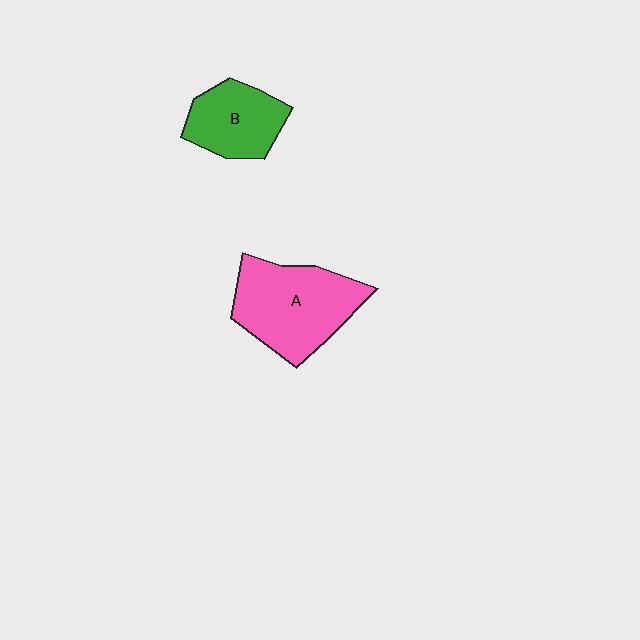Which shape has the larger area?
Shape A (pink).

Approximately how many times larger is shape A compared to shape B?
Approximately 1.6 times.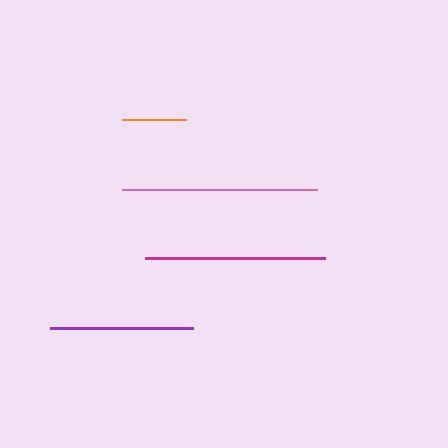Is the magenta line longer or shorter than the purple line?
The magenta line is longer than the purple line.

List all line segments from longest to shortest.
From longest to shortest: pink, magenta, purple, orange.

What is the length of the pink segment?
The pink segment is approximately 195 pixels long.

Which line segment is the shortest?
The orange line is the shortest at approximately 63 pixels.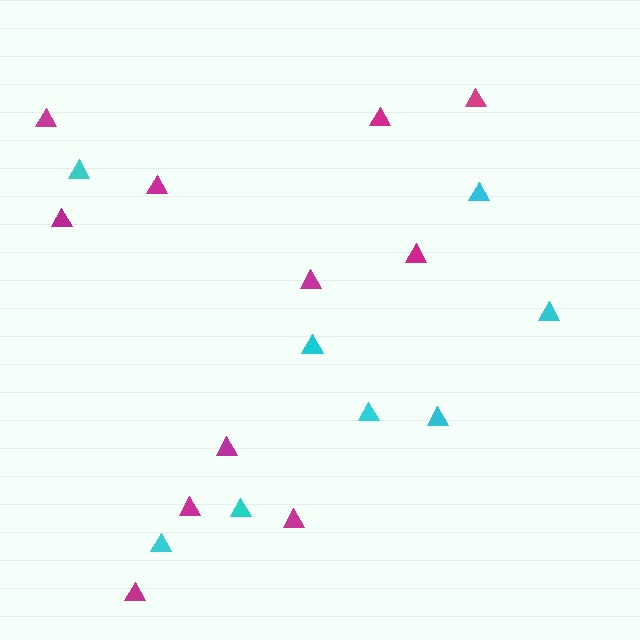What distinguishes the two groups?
There are 2 groups: one group of magenta triangles (11) and one group of cyan triangles (8).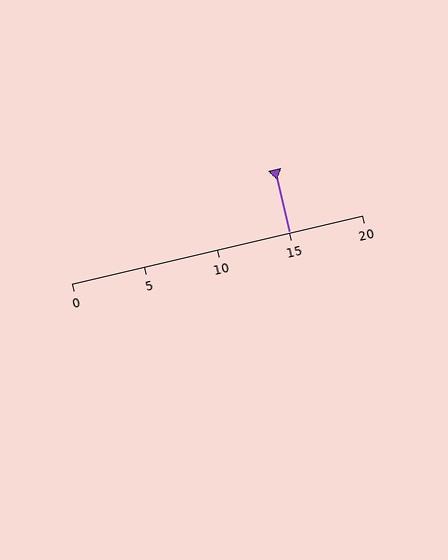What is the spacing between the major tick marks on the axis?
The major ticks are spaced 5 apart.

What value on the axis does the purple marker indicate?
The marker indicates approximately 15.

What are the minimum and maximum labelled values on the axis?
The axis runs from 0 to 20.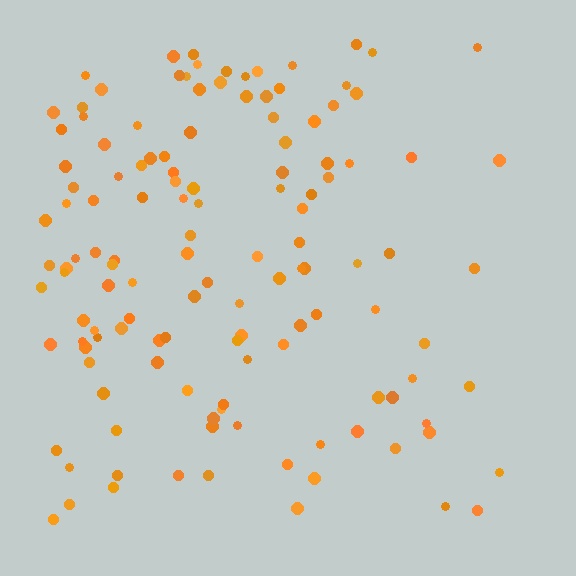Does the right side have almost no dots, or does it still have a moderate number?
Still a moderate number, just noticeably fewer than the left.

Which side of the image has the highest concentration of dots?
The left.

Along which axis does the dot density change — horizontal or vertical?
Horizontal.